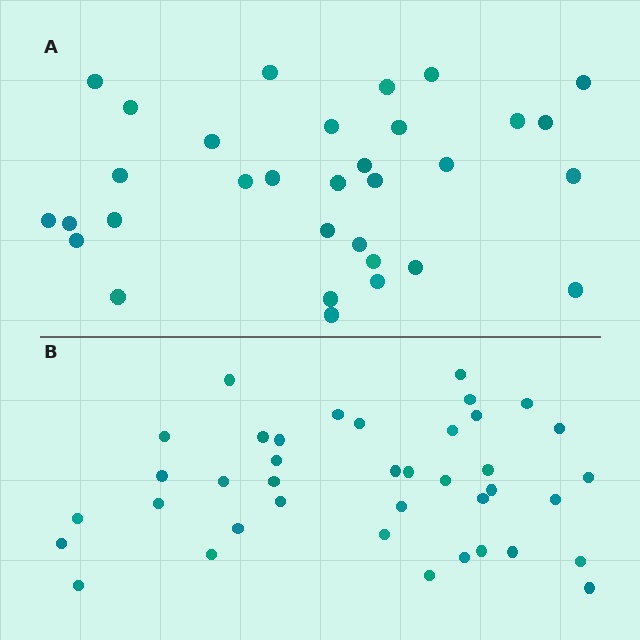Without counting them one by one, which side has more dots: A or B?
Region B (the bottom region) has more dots.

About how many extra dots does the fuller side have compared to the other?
Region B has roughly 8 or so more dots than region A.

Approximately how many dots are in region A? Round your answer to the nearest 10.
About 30 dots. (The exact count is 32, which rounds to 30.)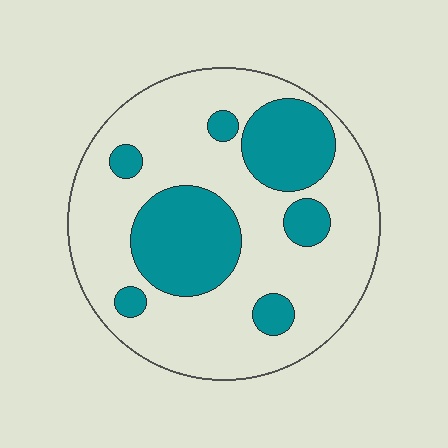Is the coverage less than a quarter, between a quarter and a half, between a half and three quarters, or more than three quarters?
Between a quarter and a half.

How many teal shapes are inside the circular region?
7.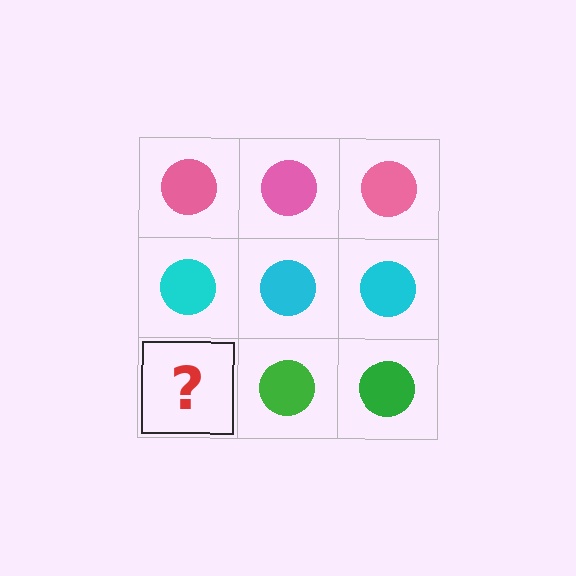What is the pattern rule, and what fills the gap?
The rule is that each row has a consistent color. The gap should be filled with a green circle.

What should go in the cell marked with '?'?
The missing cell should contain a green circle.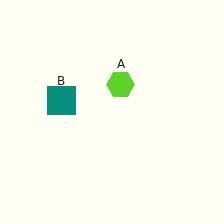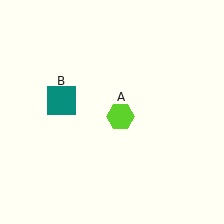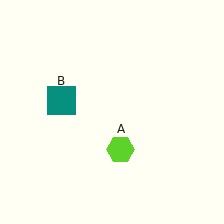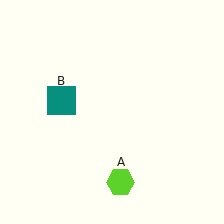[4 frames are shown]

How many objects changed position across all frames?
1 object changed position: lime hexagon (object A).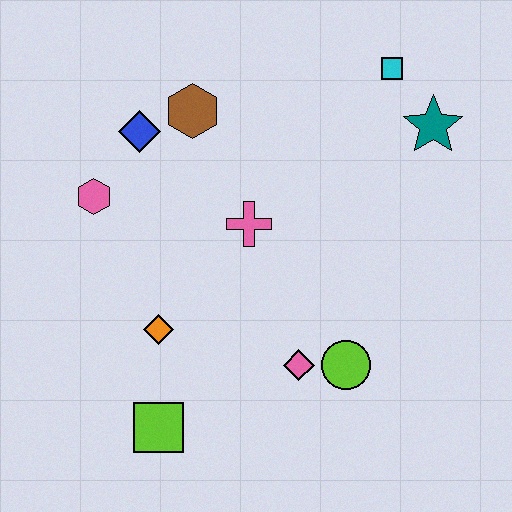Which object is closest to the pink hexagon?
The blue diamond is closest to the pink hexagon.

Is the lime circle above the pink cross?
No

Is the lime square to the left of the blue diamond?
No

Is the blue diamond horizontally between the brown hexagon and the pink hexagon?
Yes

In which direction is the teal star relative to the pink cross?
The teal star is to the right of the pink cross.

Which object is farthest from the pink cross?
The lime square is farthest from the pink cross.